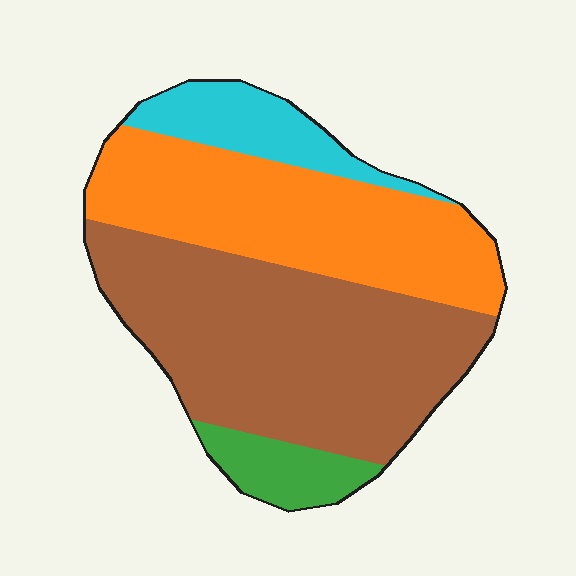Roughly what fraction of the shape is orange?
Orange covers about 35% of the shape.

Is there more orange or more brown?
Brown.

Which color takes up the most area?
Brown, at roughly 45%.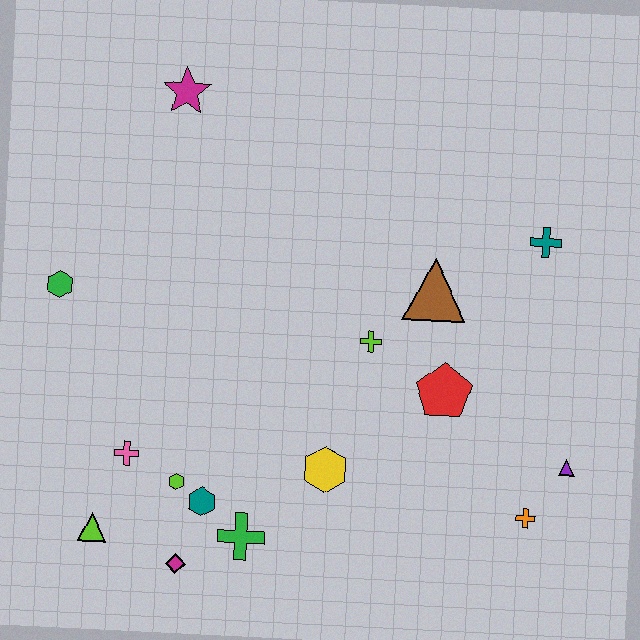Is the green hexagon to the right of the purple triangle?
No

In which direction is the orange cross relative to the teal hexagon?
The orange cross is to the right of the teal hexagon.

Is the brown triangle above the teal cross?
No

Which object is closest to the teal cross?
The brown triangle is closest to the teal cross.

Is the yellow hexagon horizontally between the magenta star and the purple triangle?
Yes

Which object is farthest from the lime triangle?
The teal cross is farthest from the lime triangle.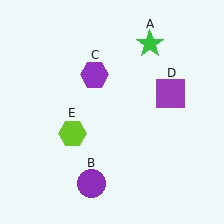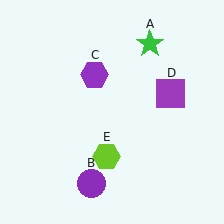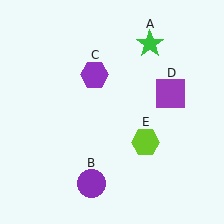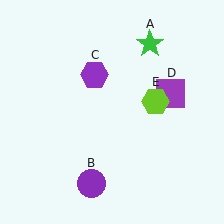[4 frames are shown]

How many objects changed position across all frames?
1 object changed position: lime hexagon (object E).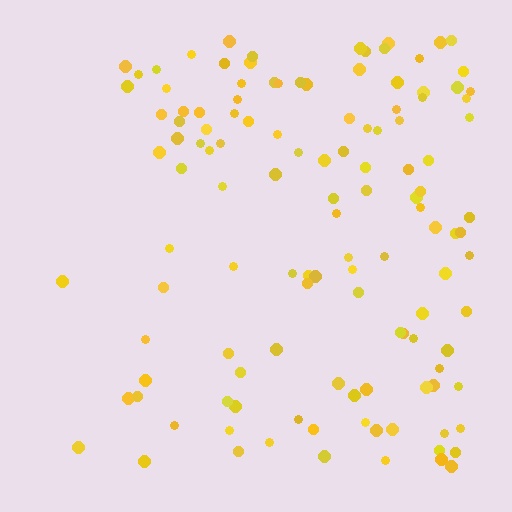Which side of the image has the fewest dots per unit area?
The left.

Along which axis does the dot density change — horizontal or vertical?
Horizontal.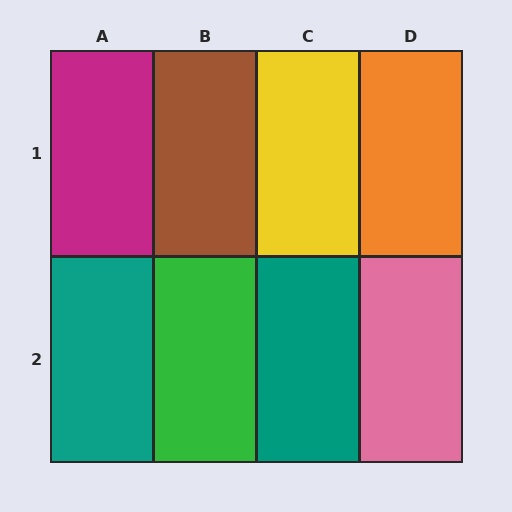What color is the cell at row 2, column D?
Pink.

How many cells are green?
1 cell is green.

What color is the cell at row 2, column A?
Teal.